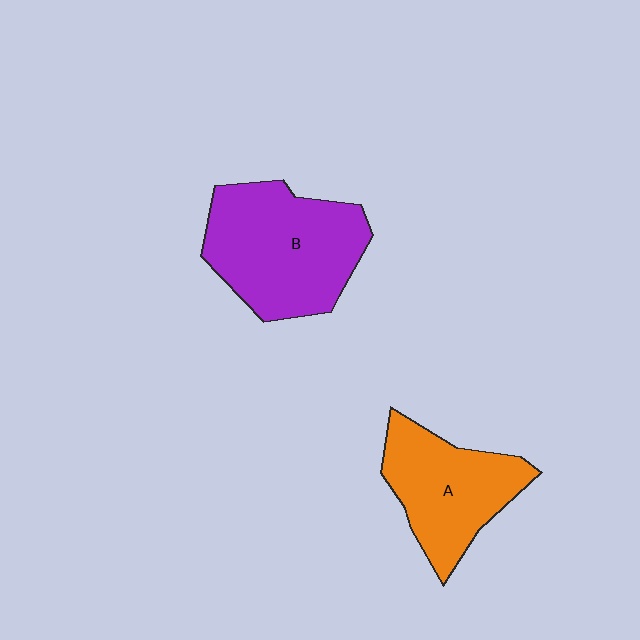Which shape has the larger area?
Shape B (purple).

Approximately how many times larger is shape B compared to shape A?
Approximately 1.3 times.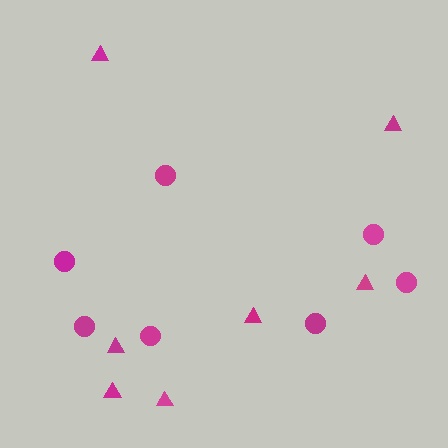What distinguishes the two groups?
There are 2 groups: one group of triangles (7) and one group of circles (7).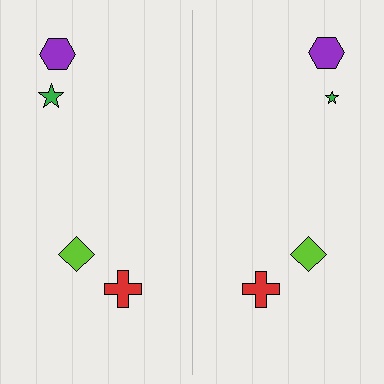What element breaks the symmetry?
The green star on the right side has a different size than its mirror counterpart.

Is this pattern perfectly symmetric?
No, the pattern is not perfectly symmetric. The green star on the right side has a different size than its mirror counterpart.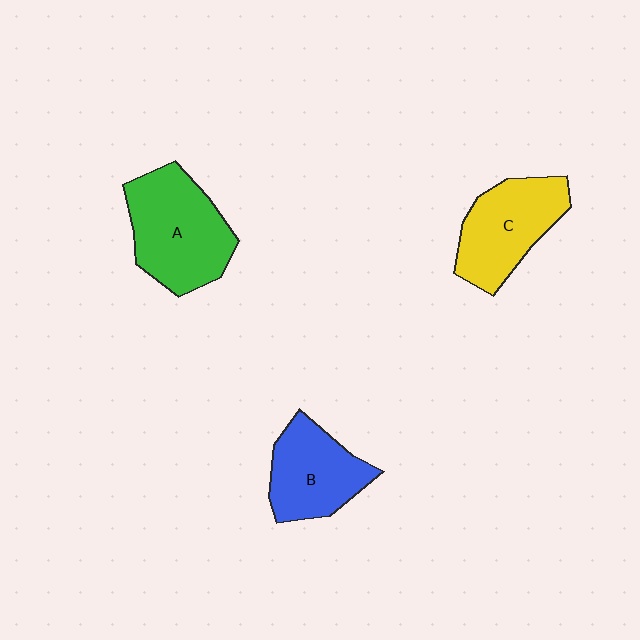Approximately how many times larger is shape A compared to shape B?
Approximately 1.3 times.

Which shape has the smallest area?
Shape B (blue).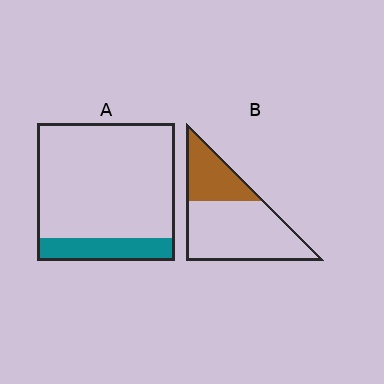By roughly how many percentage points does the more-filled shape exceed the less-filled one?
By roughly 15 percentage points (B over A).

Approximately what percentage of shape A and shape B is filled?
A is approximately 15% and B is approximately 30%.